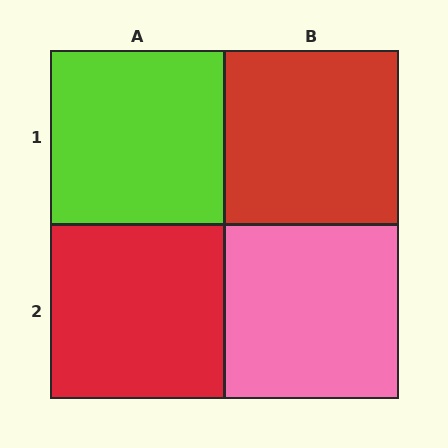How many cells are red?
2 cells are red.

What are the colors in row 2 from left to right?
Red, pink.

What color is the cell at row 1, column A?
Lime.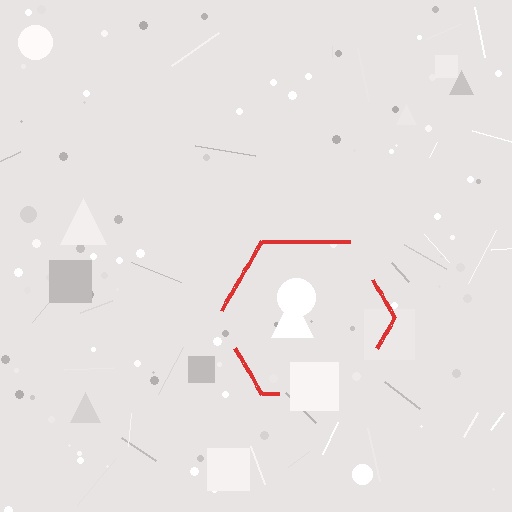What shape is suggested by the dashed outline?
The dashed outline suggests a hexagon.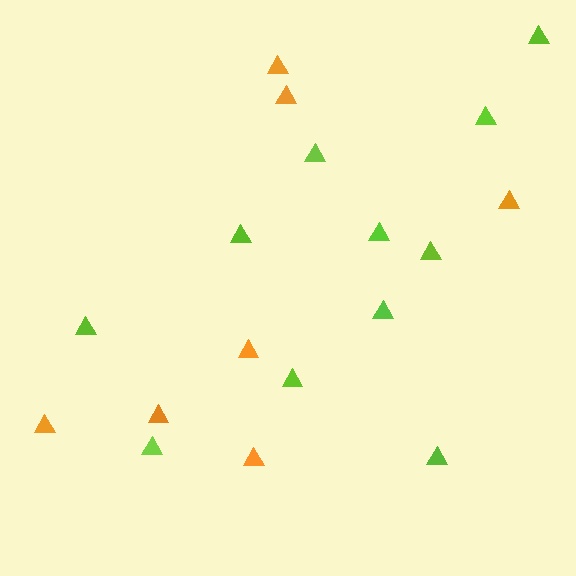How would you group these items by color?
There are 2 groups: one group of lime triangles (11) and one group of orange triangles (7).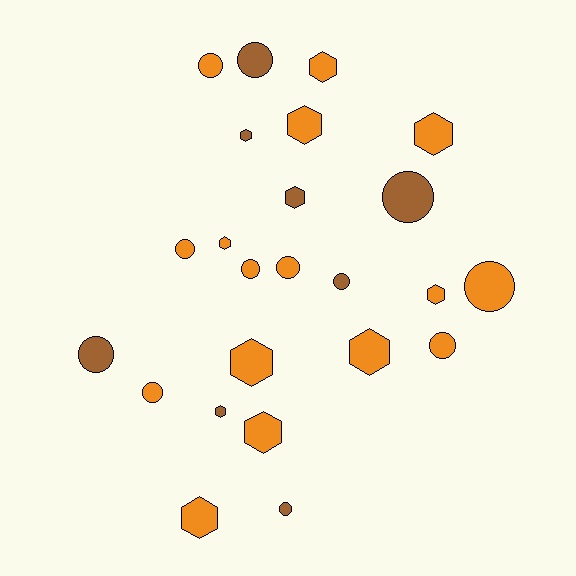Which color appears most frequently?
Orange, with 16 objects.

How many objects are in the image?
There are 24 objects.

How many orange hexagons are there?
There are 9 orange hexagons.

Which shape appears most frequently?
Circle, with 12 objects.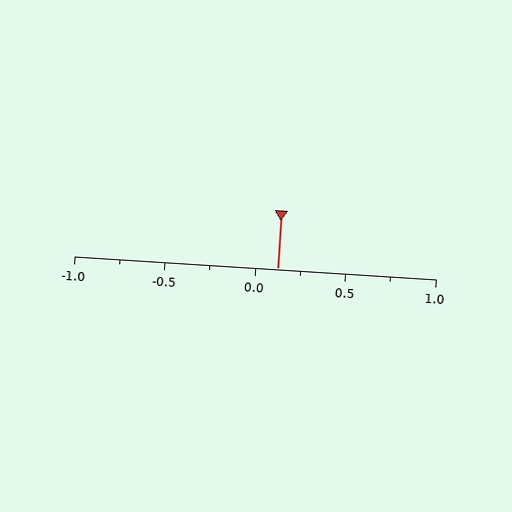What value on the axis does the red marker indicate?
The marker indicates approximately 0.12.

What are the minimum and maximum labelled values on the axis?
The axis runs from -1.0 to 1.0.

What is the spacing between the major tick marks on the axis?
The major ticks are spaced 0.5 apart.